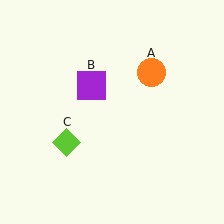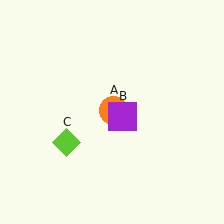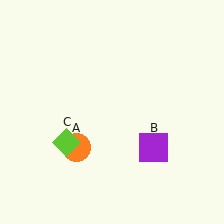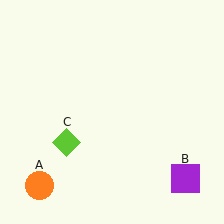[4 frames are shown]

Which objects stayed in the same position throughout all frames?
Lime diamond (object C) remained stationary.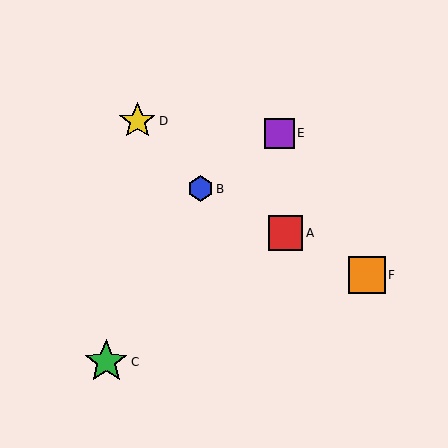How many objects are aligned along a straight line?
3 objects (A, B, F) are aligned along a straight line.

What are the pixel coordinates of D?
Object D is at (137, 121).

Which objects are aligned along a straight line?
Objects A, B, F are aligned along a straight line.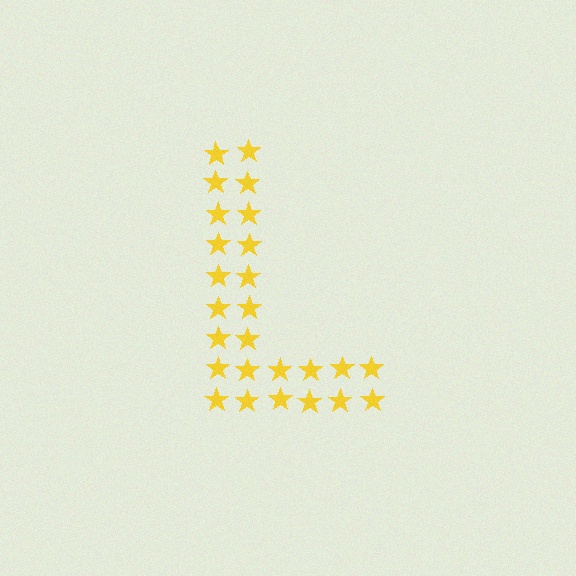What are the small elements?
The small elements are stars.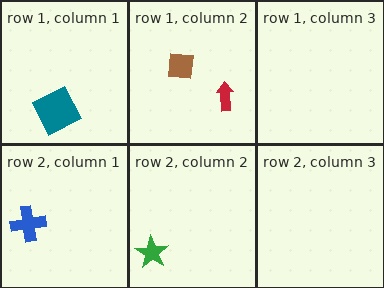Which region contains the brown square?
The row 1, column 2 region.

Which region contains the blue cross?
The row 2, column 1 region.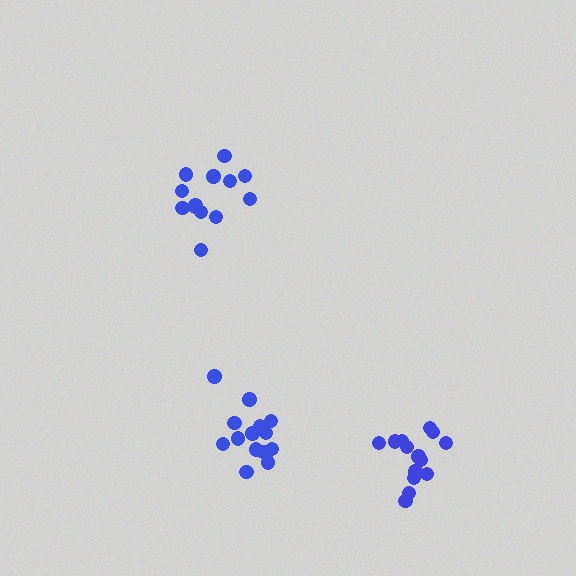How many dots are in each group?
Group 1: 13 dots, Group 2: 14 dots, Group 3: 15 dots (42 total).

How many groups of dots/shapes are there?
There are 3 groups.